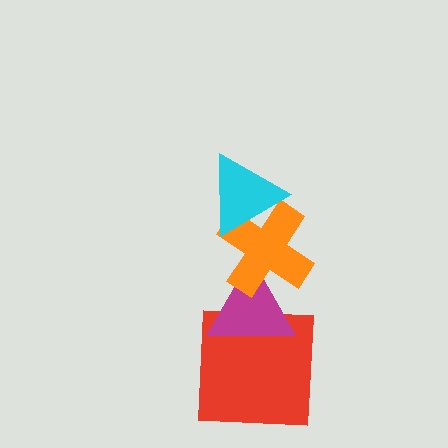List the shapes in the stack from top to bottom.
From top to bottom: the cyan triangle, the orange cross, the magenta triangle, the red square.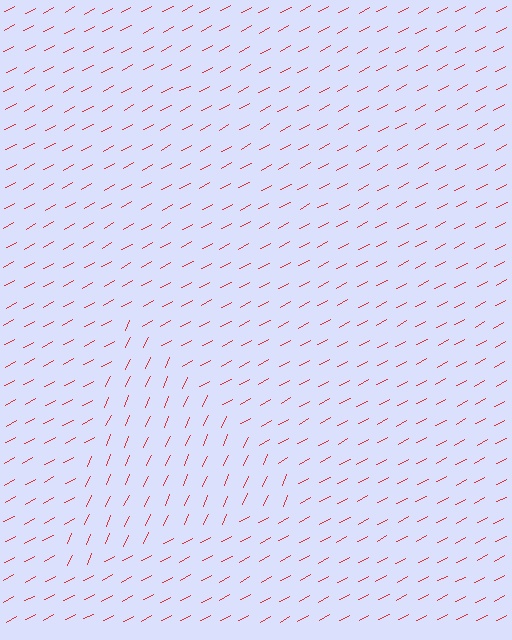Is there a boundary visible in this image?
Yes, there is a texture boundary formed by a change in line orientation.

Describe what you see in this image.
The image is filled with small red line segments. A triangle region in the image has lines oriented differently from the surrounding lines, creating a visible texture boundary.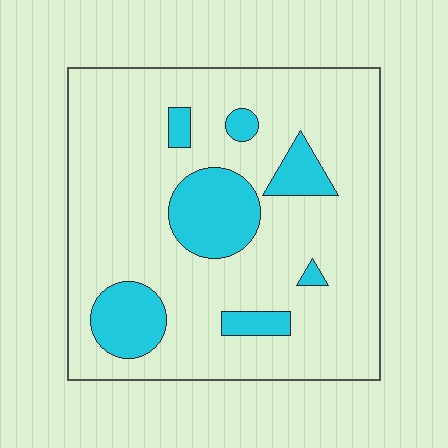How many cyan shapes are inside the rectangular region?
7.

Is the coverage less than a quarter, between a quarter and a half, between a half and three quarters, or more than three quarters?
Less than a quarter.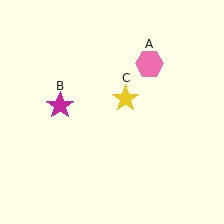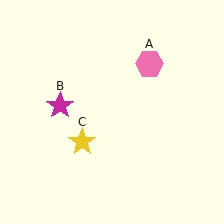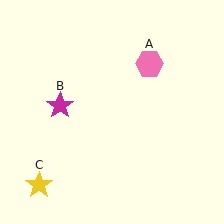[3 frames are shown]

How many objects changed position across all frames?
1 object changed position: yellow star (object C).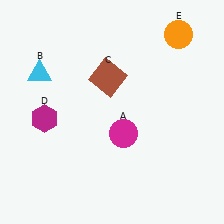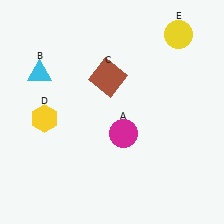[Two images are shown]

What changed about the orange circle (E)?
In Image 1, E is orange. In Image 2, it changed to yellow.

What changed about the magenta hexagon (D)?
In Image 1, D is magenta. In Image 2, it changed to yellow.